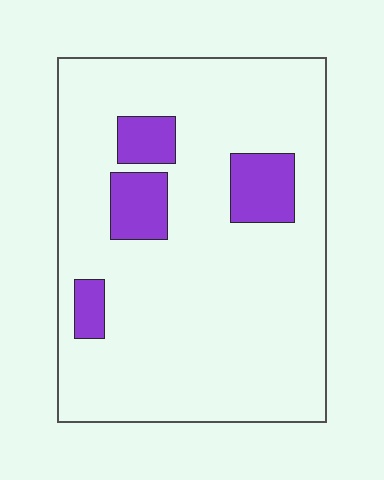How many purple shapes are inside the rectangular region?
4.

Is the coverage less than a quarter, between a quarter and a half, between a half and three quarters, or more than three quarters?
Less than a quarter.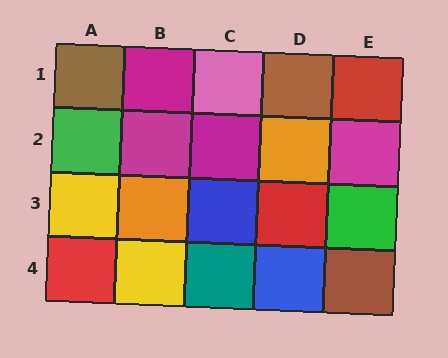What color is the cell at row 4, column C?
Teal.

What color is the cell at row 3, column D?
Red.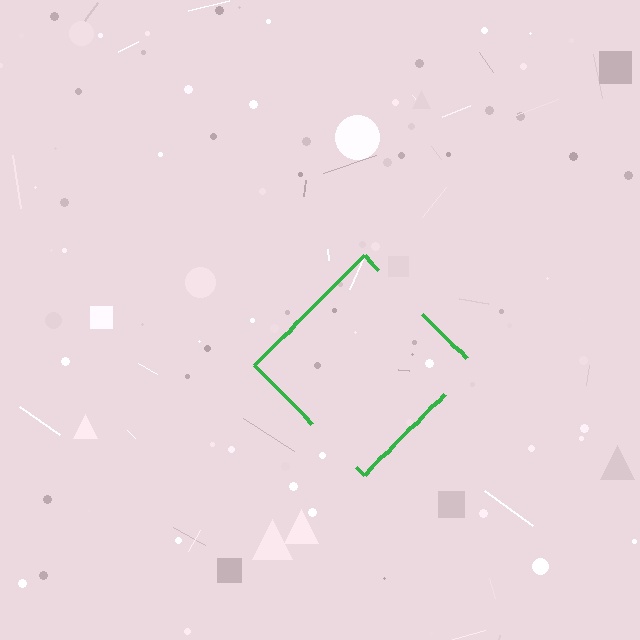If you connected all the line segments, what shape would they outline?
They would outline a diamond.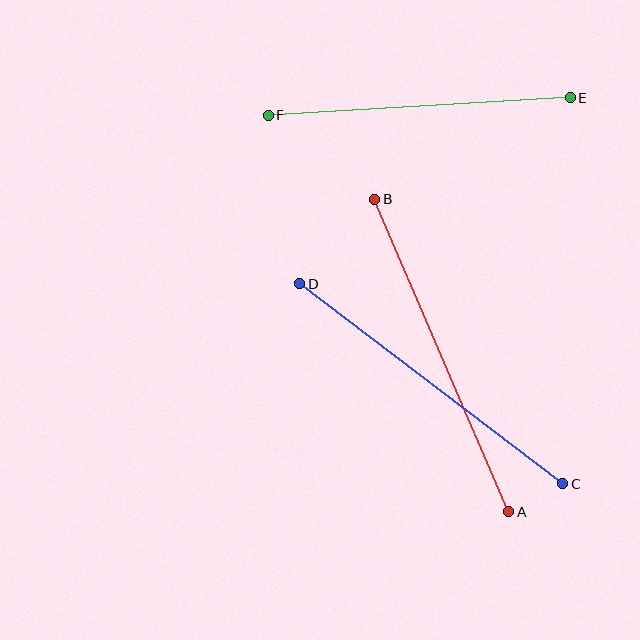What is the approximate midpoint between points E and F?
The midpoint is at approximately (419, 107) pixels.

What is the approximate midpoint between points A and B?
The midpoint is at approximately (442, 356) pixels.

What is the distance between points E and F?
The distance is approximately 302 pixels.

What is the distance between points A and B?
The distance is approximately 340 pixels.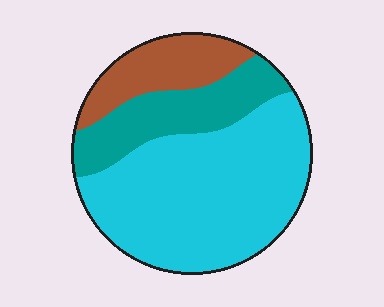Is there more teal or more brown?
Teal.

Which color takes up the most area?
Cyan, at roughly 60%.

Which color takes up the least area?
Brown, at roughly 15%.